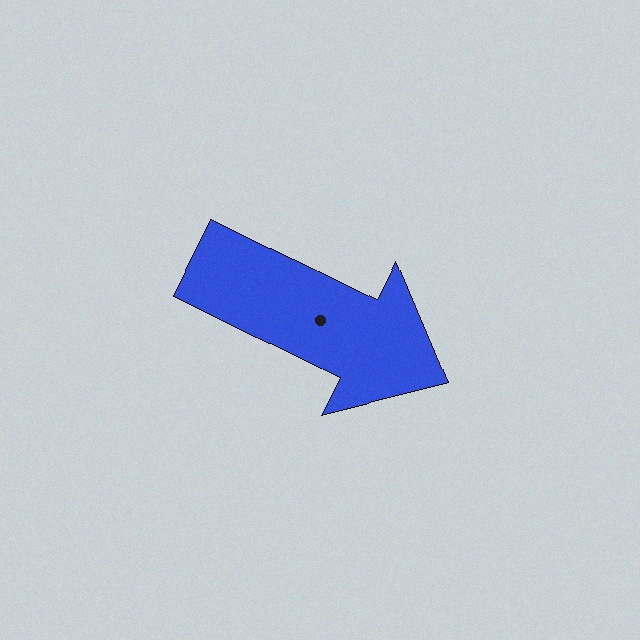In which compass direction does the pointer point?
Southeast.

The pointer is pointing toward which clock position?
Roughly 4 o'clock.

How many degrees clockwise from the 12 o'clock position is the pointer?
Approximately 116 degrees.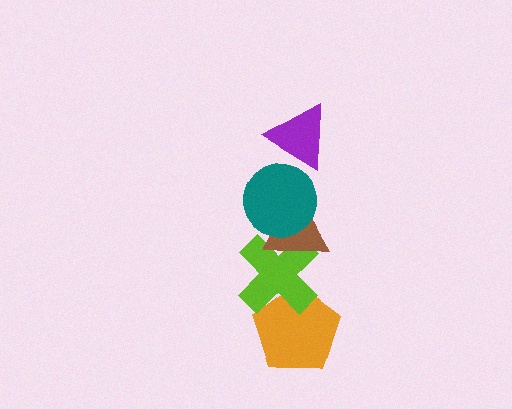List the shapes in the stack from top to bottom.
From top to bottom: the purple triangle, the teal circle, the brown triangle, the lime cross, the orange pentagon.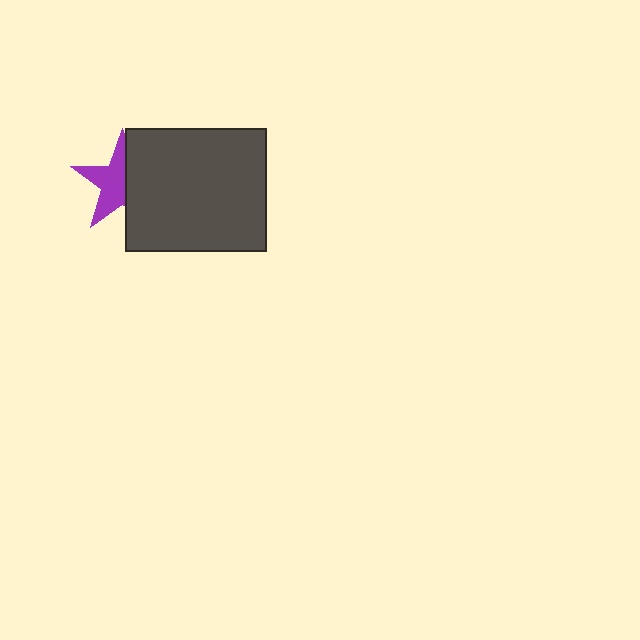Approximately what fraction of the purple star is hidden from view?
Roughly 44% of the purple star is hidden behind the dark gray rectangle.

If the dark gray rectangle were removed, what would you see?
You would see the complete purple star.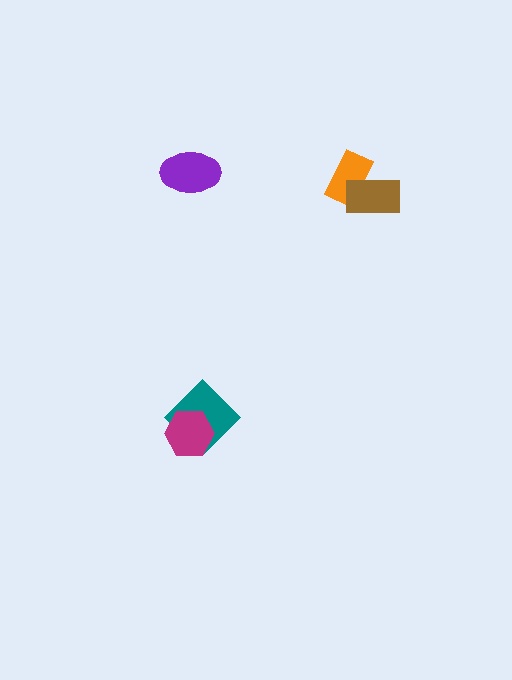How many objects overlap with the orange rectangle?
1 object overlaps with the orange rectangle.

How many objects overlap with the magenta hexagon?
1 object overlaps with the magenta hexagon.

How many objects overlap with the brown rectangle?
1 object overlaps with the brown rectangle.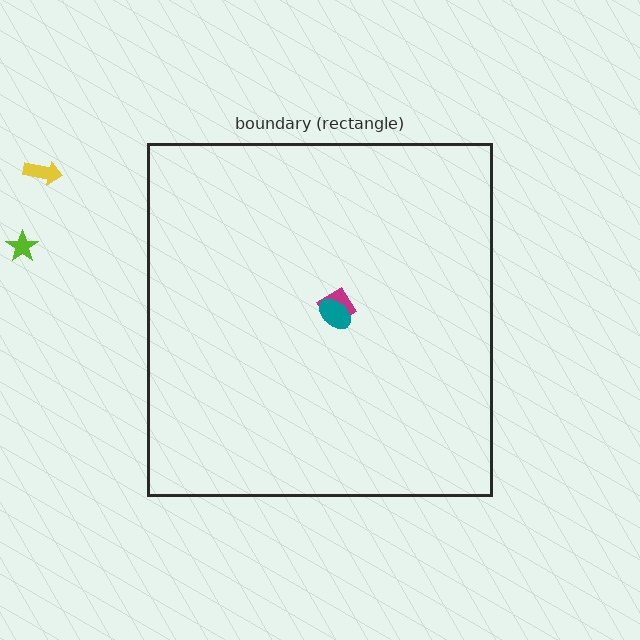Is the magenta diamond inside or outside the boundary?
Inside.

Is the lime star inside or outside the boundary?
Outside.